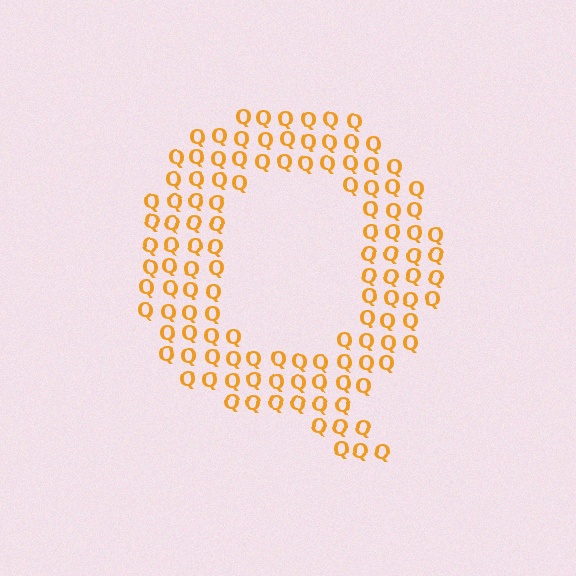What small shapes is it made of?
It is made of small letter Q's.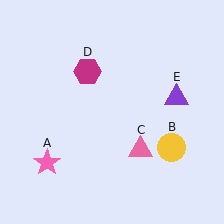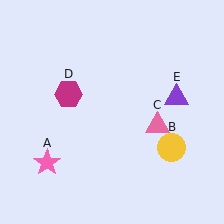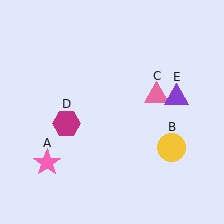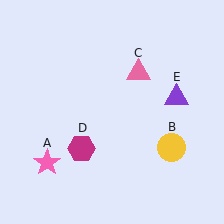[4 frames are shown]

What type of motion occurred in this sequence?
The pink triangle (object C), magenta hexagon (object D) rotated counterclockwise around the center of the scene.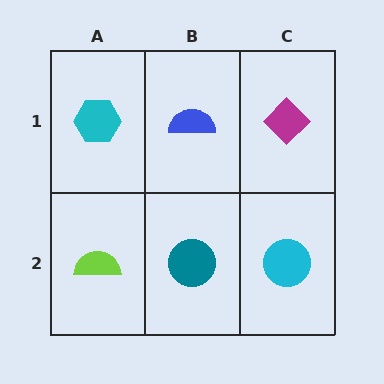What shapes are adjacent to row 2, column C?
A magenta diamond (row 1, column C), a teal circle (row 2, column B).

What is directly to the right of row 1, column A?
A blue semicircle.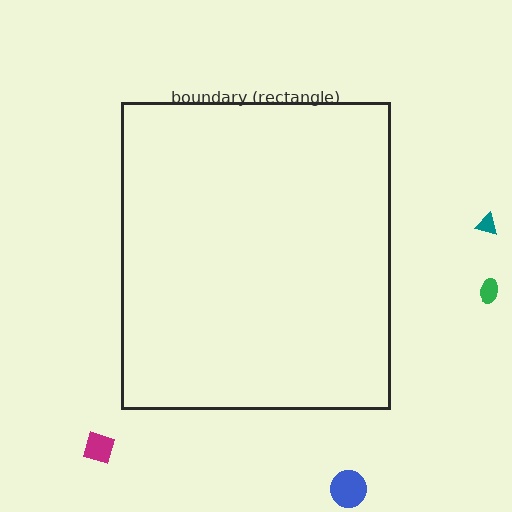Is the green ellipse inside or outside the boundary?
Outside.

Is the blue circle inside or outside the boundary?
Outside.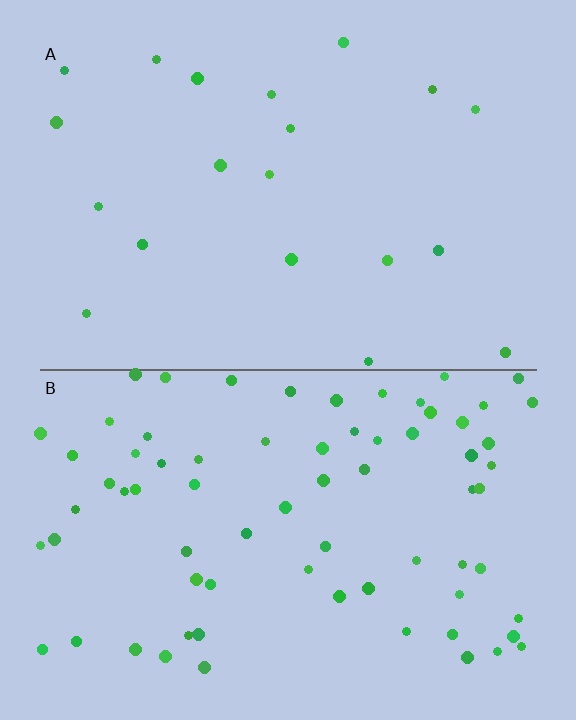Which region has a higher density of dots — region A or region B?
B (the bottom).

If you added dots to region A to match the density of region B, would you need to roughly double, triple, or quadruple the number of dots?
Approximately quadruple.